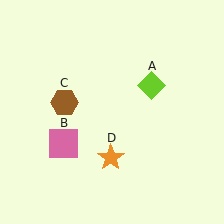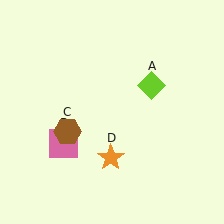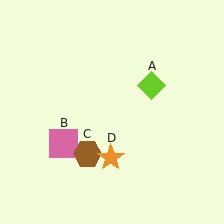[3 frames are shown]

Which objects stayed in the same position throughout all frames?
Lime diamond (object A) and pink square (object B) and orange star (object D) remained stationary.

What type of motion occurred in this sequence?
The brown hexagon (object C) rotated counterclockwise around the center of the scene.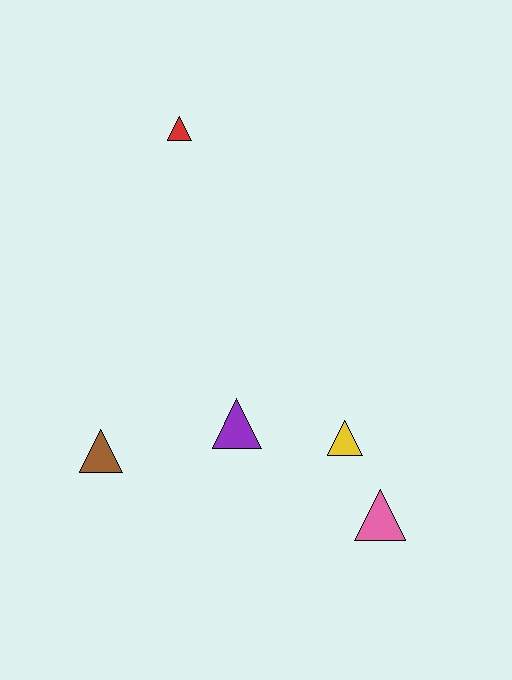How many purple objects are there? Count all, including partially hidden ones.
There is 1 purple object.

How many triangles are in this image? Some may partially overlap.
There are 5 triangles.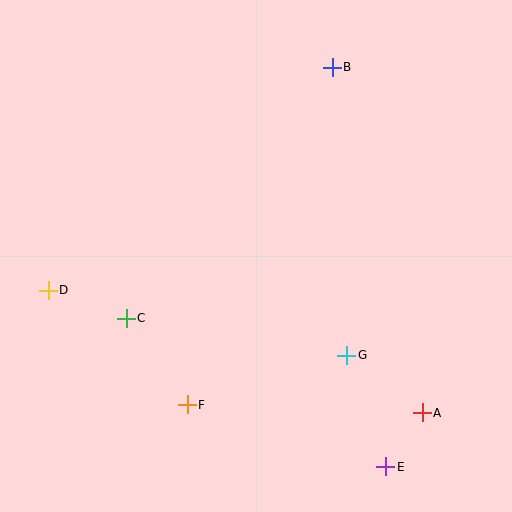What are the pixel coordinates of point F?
Point F is at (187, 405).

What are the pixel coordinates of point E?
Point E is at (386, 467).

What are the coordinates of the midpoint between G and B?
The midpoint between G and B is at (339, 211).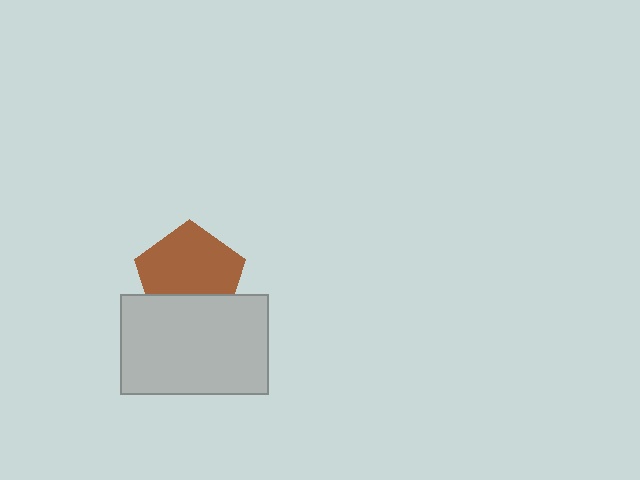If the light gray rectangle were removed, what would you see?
You would see the complete brown pentagon.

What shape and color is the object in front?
The object in front is a light gray rectangle.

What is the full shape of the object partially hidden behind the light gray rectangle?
The partially hidden object is a brown pentagon.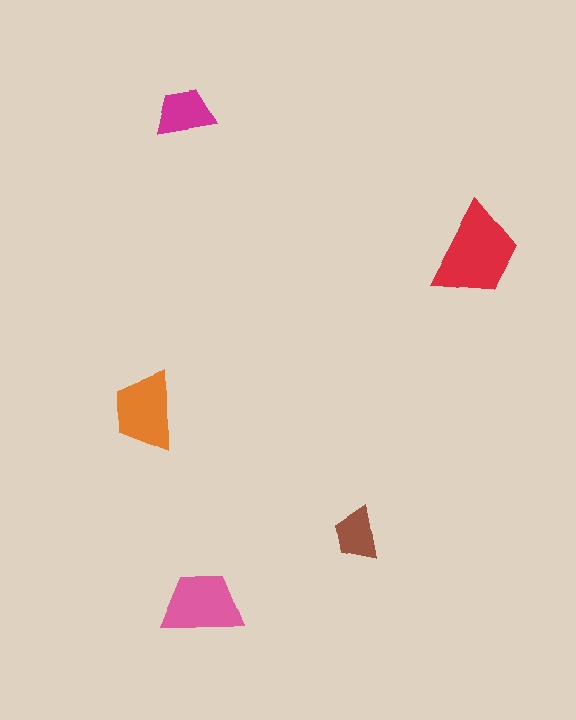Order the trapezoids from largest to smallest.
the red one, the pink one, the orange one, the magenta one, the brown one.